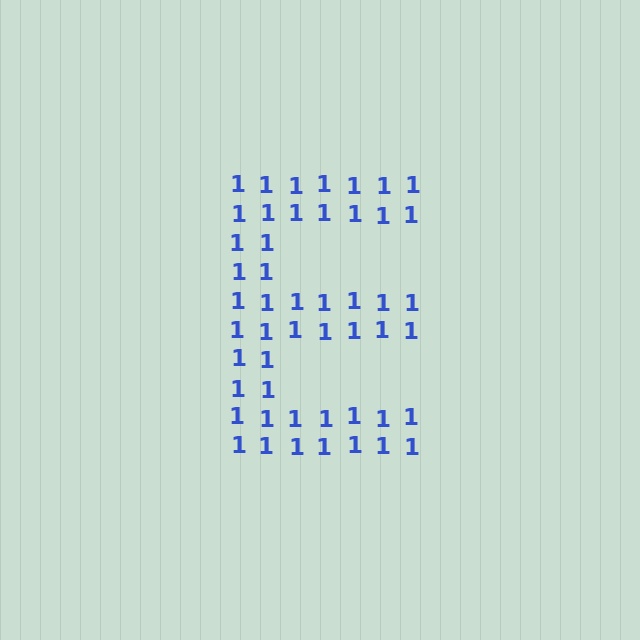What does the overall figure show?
The overall figure shows the letter E.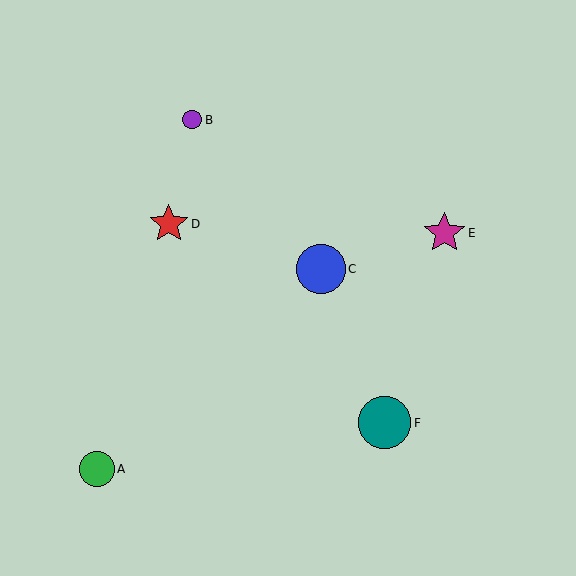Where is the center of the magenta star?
The center of the magenta star is at (444, 233).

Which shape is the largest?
The teal circle (labeled F) is the largest.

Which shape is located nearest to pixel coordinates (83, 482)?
The green circle (labeled A) at (97, 469) is nearest to that location.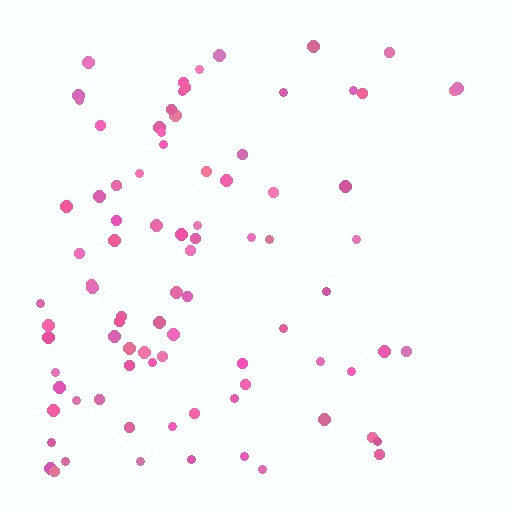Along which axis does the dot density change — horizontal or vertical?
Horizontal.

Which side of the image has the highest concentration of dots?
The left.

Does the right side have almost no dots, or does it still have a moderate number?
Still a moderate number, just noticeably fewer than the left.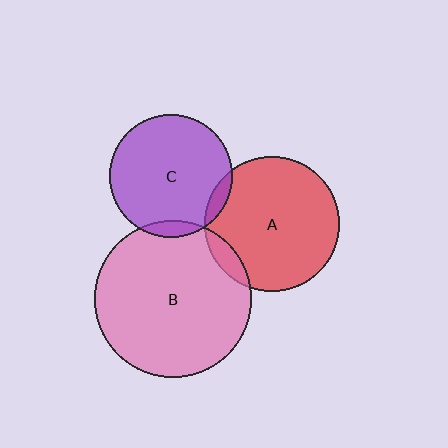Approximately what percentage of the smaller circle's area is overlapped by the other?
Approximately 5%.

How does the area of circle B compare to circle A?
Approximately 1.3 times.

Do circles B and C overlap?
Yes.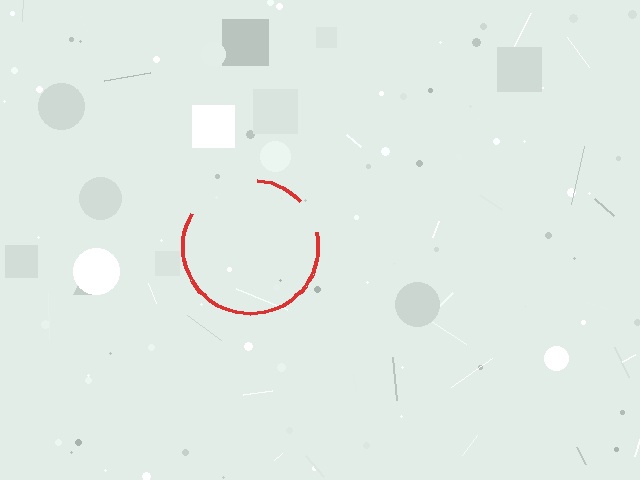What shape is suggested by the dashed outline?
The dashed outline suggests a circle.